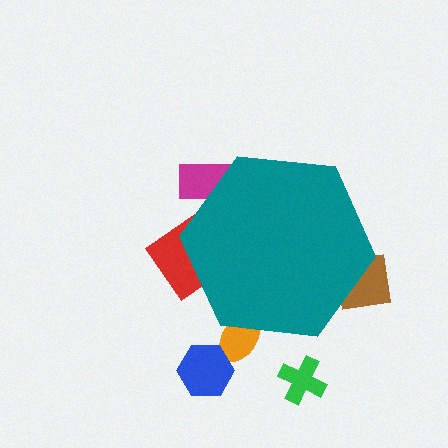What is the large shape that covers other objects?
A teal hexagon.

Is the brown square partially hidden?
Yes, the brown square is partially hidden behind the teal hexagon.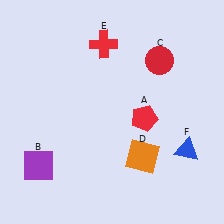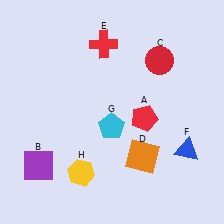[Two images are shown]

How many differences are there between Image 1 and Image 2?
There are 2 differences between the two images.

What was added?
A cyan pentagon (G), a yellow hexagon (H) were added in Image 2.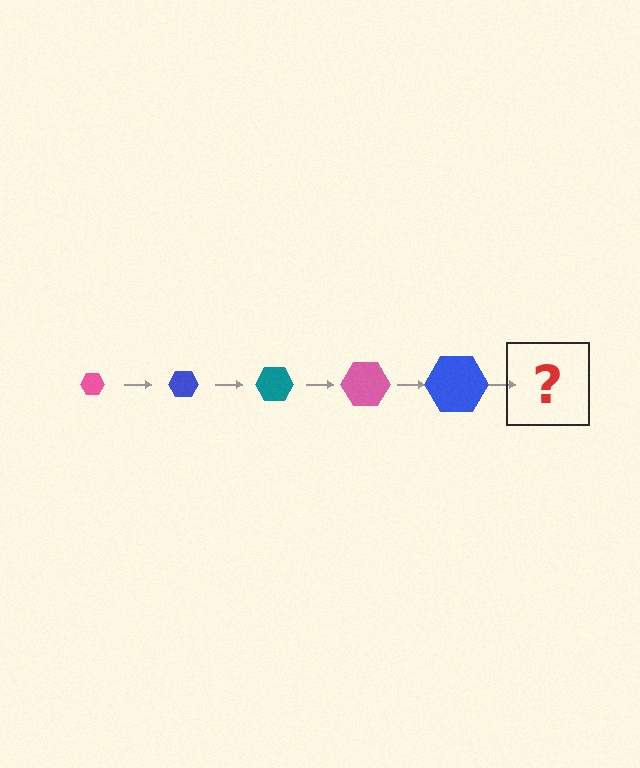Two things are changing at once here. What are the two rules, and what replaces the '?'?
The two rules are that the hexagon grows larger each step and the color cycles through pink, blue, and teal. The '?' should be a teal hexagon, larger than the previous one.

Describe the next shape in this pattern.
It should be a teal hexagon, larger than the previous one.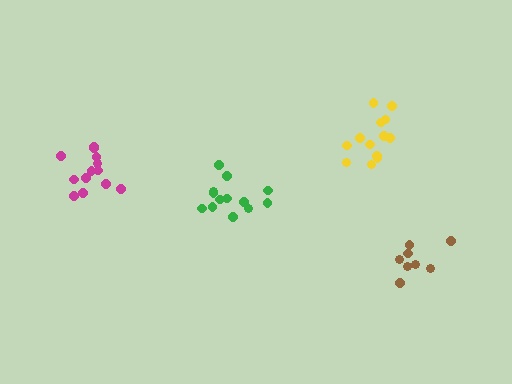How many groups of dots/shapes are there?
There are 4 groups.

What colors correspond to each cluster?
The clusters are colored: brown, yellow, green, magenta.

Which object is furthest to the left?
The magenta cluster is leftmost.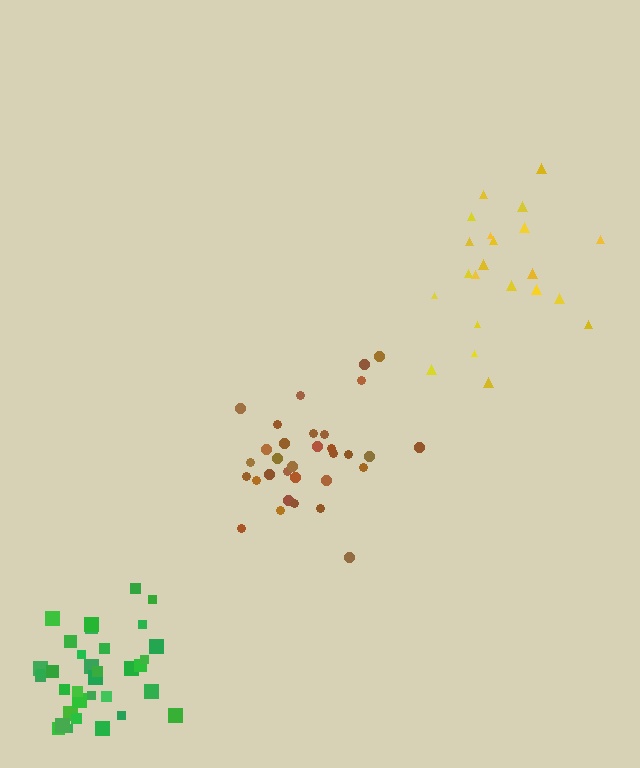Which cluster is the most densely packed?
Green.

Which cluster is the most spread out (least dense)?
Yellow.